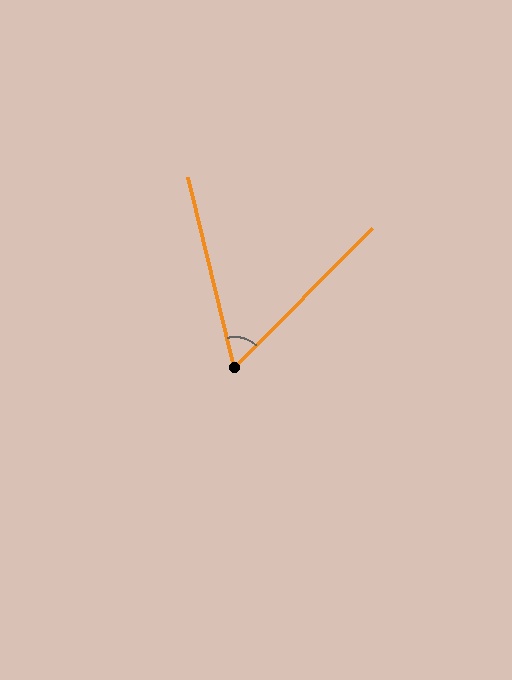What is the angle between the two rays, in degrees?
Approximately 58 degrees.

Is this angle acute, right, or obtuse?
It is acute.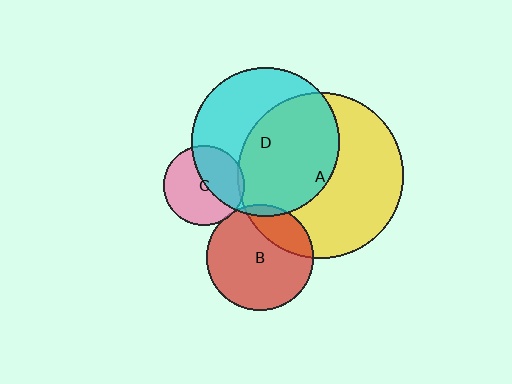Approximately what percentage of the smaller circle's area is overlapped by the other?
Approximately 55%.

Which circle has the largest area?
Circle A (yellow).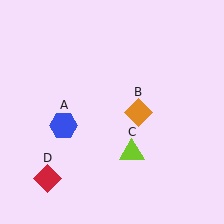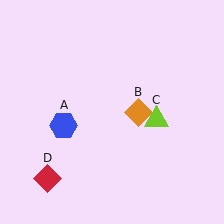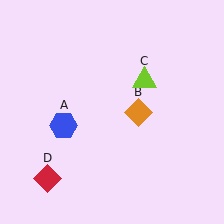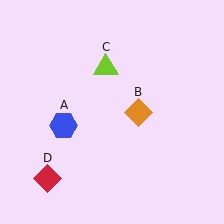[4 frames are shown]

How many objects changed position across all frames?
1 object changed position: lime triangle (object C).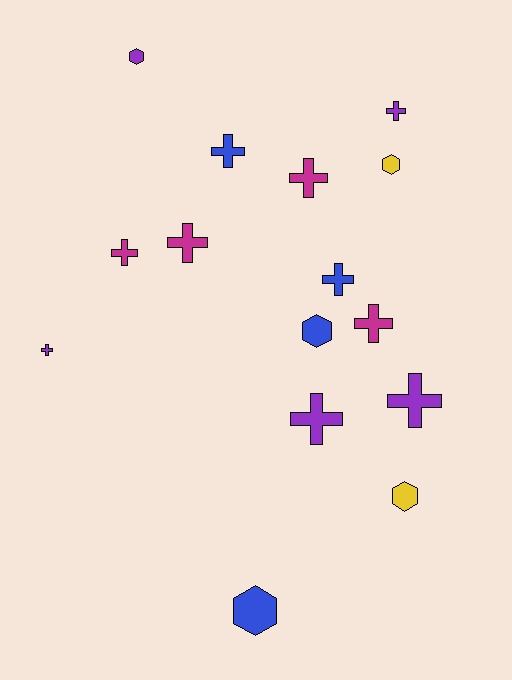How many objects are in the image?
There are 15 objects.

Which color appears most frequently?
Purple, with 5 objects.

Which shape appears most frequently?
Cross, with 10 objects.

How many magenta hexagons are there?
There are no magenta hexagons.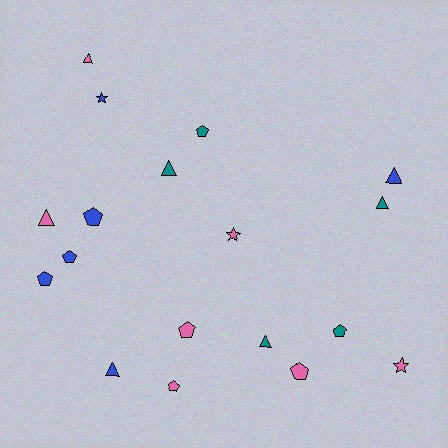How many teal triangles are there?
There are 3 teal triangles.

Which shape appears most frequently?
Pentagon, with 8 objects.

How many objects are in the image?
There are 18 objects.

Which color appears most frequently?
Pink, with 7 objects.